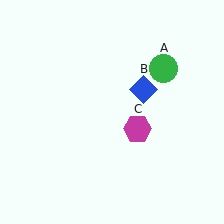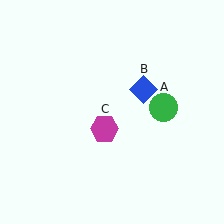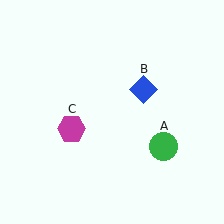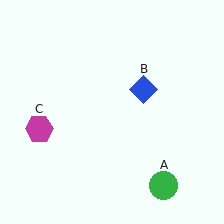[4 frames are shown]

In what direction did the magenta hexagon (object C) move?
The magenta hexagon (object C) moved left.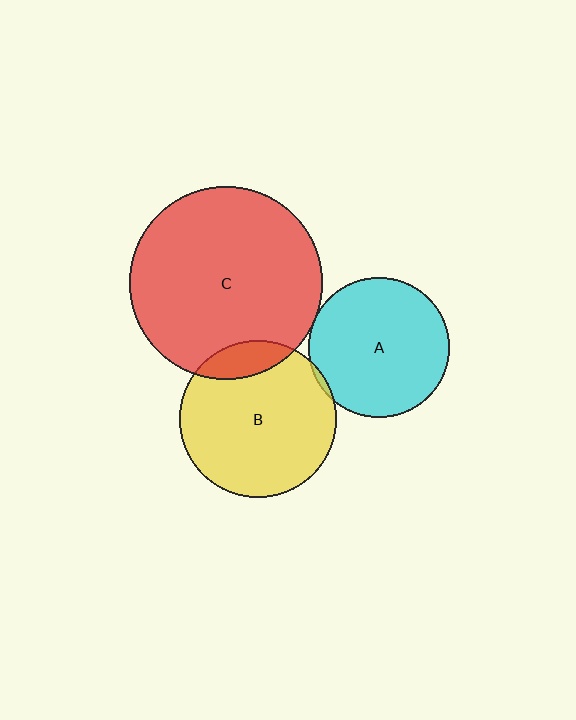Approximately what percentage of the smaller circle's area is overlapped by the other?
Approximately 5%.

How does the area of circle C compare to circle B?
Approximately 1.5 times.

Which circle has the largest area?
Circle C (red).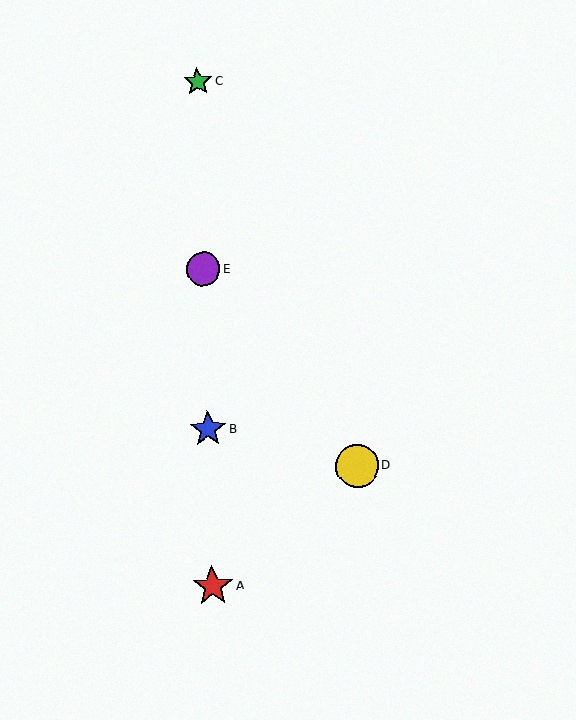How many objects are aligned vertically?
4 objects (A, B, C, E) are aligned vertically.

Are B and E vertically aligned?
Yes, both are at x≈208.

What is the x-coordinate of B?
Object B is at x≈208.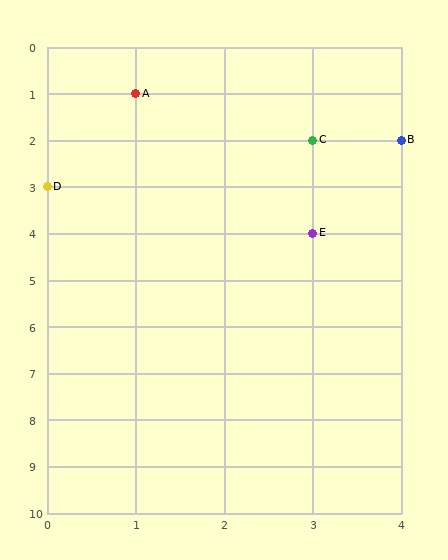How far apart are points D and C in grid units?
Points D and C are 3 columns and 1 row apart (about 3.2 grid units diagonally).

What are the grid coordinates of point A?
Point A is at grid coordinates (1, 1).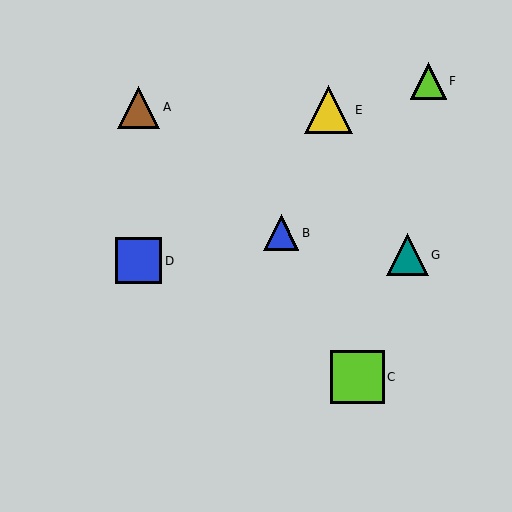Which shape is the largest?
The lime square (labeled C) is the largest.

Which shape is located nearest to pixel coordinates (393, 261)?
The teal triangle (labeled G) at (407, 255) is nearest to that location.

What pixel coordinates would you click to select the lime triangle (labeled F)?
Click at (428, 81) to select the lime triangle F.